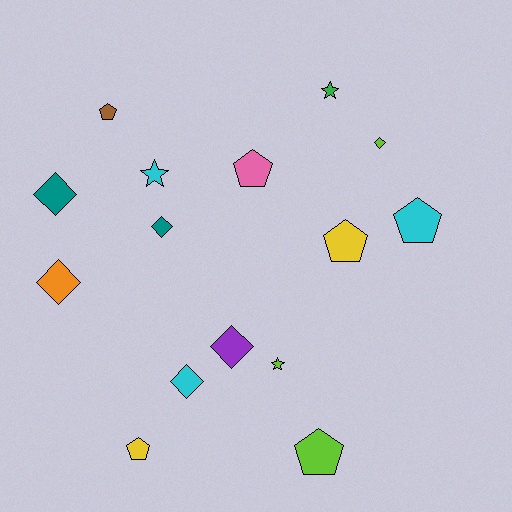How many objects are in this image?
There are 15 objects.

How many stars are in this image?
There are 3 stars.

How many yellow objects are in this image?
There are 2 yellow objects.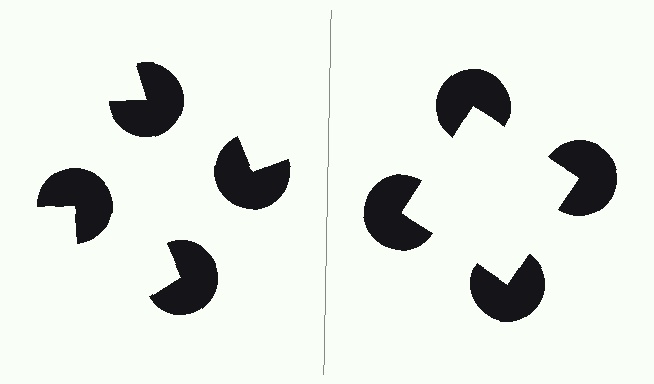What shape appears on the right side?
An illusory square.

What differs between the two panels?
The pac-man discs are positioned identically on both sides; only the wedge orientations differ. On the right they align to a square; on the left they are misaligned.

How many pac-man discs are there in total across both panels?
8 — 4 on each side.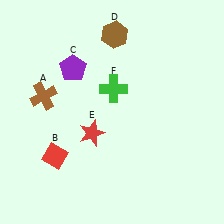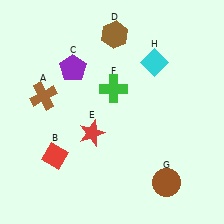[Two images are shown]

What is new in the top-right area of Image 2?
A cyan diamond (H) was added in the top-right area of Image 2.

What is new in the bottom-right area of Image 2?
A brown circle (G) was added in the bottom-right area of Image 2.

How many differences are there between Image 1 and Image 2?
There are 2 differences between the two images.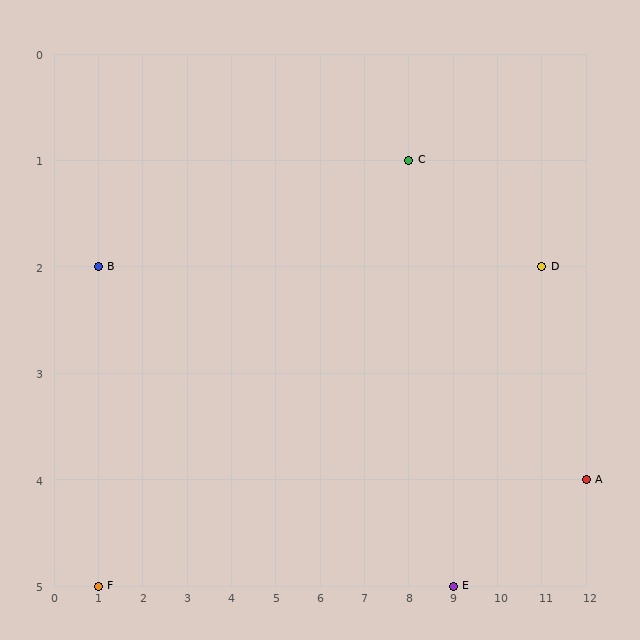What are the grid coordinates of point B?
Point B is at grid coordinates (1, 2).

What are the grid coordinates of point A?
Point A is at grid coordinates (12, 4).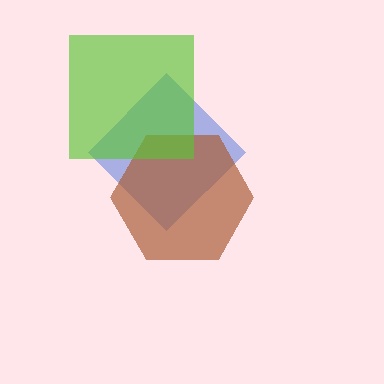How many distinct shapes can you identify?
There are 3 distinct shapes: a blue diamond, a brown hexagon, a lime square.